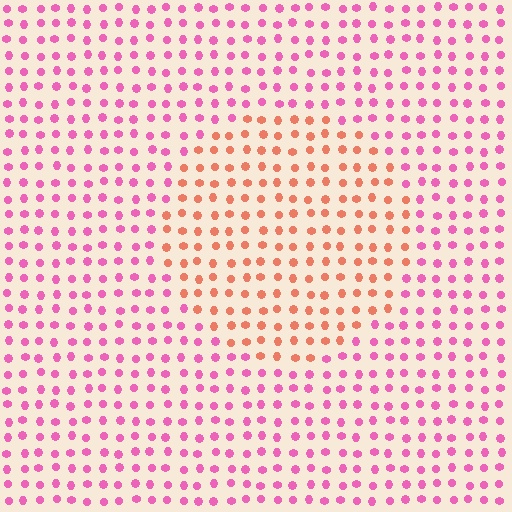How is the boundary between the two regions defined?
The boundary is defined purely by a slight shift in hue (about 48 degrees). Spacing, size, and orientation are identical on both sides.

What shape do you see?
I see a circle.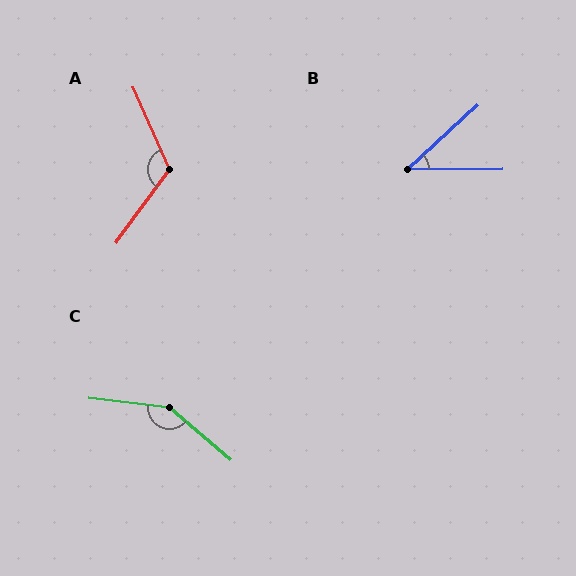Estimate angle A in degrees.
Approximately 120 degrees.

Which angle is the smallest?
B, at approximately 42 degrees.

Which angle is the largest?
C, at approximately 146 degrees.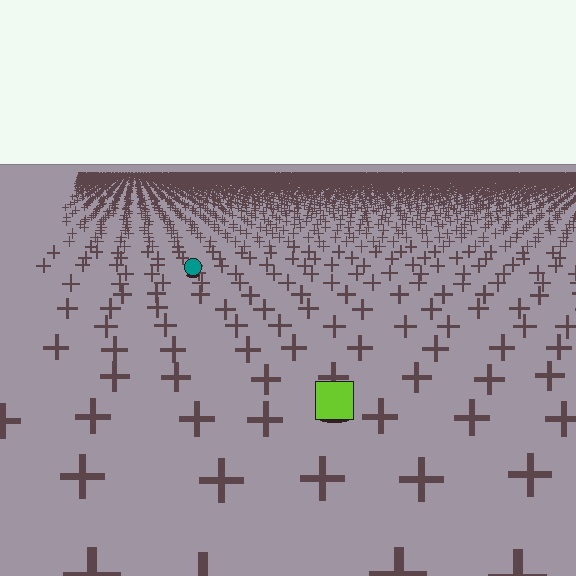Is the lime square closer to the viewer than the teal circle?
Yes. The lime square is closer — you can tell from the texture gradient: the ground texture is coarser near it.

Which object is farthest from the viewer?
The teal circle is farthest from the viewer. It appears smaller and the ground texture around it is denser.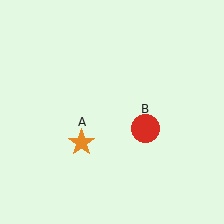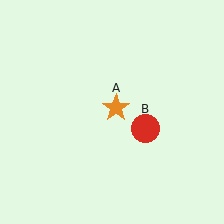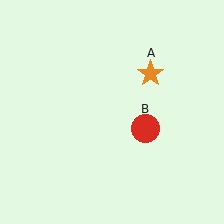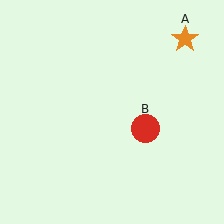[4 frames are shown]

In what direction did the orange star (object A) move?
The orange star (object A) moved up and to the right.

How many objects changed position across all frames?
1 object changed position: orange star (object A).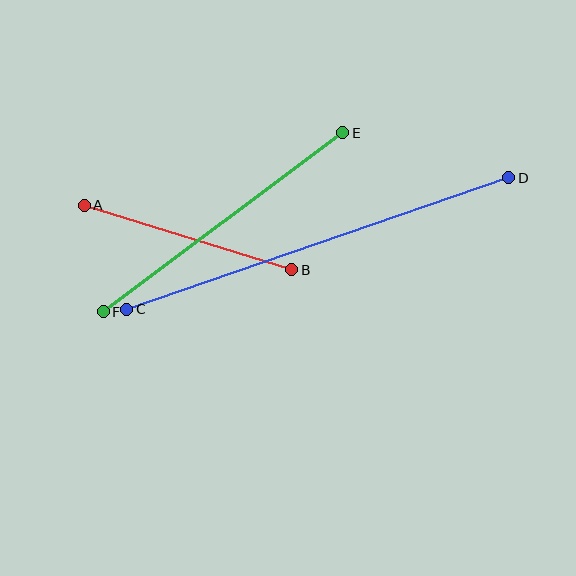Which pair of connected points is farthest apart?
Points C and D are farthest apart.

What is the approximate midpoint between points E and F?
The midpoint is at approximately (223, 222) pixels.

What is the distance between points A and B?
The distance is approximately 218 pixels.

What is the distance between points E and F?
The distance is approximately 299 pixels.